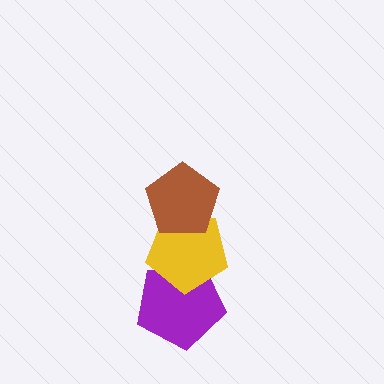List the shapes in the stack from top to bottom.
From top to bottom: the brown pentagon, the yellow pentagon, the purple pentagon.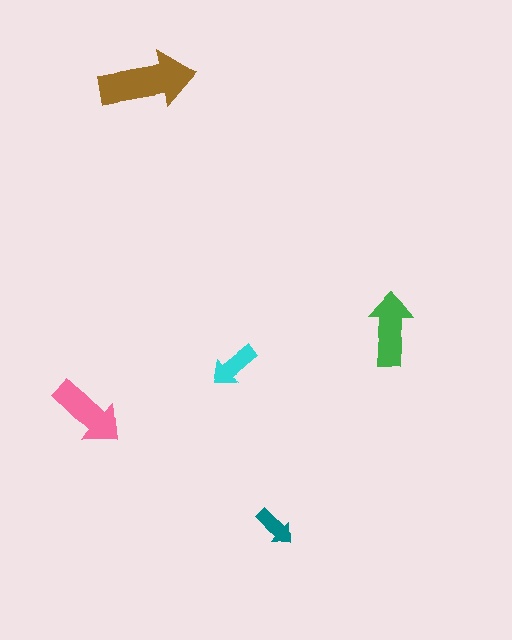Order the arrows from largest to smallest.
the brown one, the pink one, the green one, the cyan one, the teal one.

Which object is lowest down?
The teal arrow is bottommost.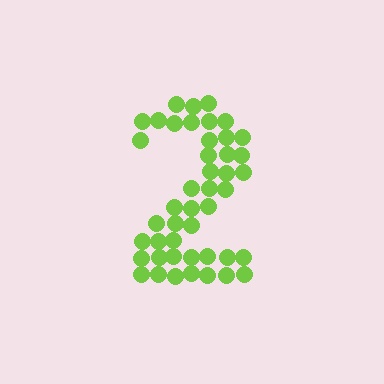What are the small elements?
The small elements are circles.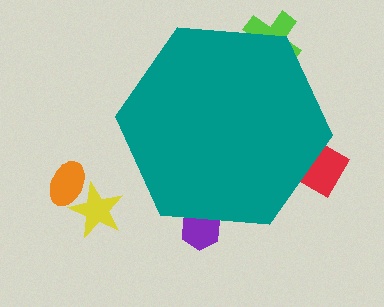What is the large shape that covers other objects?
A teal hexagon.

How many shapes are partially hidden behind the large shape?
3 shapes are partially hidden.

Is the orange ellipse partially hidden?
No, the orange ellipse is fully visible.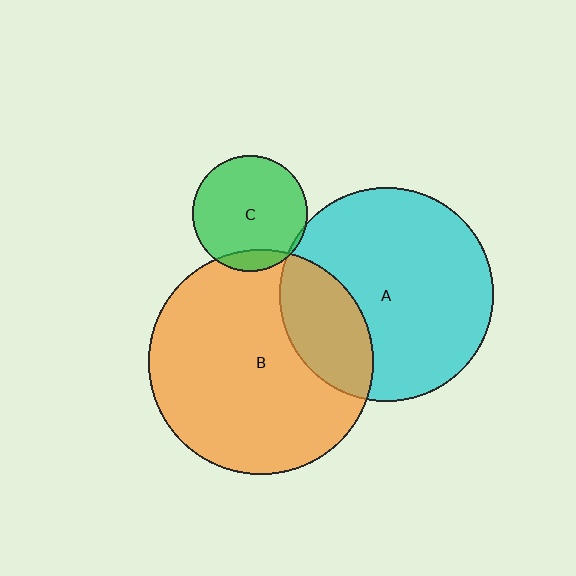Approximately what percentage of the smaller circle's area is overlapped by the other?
Approximately 5%.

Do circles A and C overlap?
Yes.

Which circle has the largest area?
Circle B (orange).